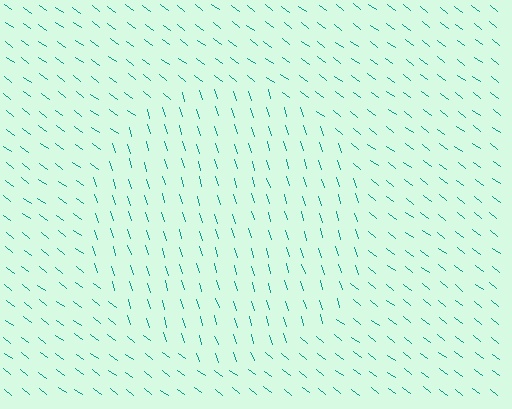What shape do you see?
I see a circle.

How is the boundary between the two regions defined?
The boundary is defined purely by a change in line orientation (approximately 36 degrees difference). All lines are the same color and thickness.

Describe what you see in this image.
The image is filled with small teal line segments. A circle region in the image has lines oriented differently from the surrounding lines, creating a visible texture boundary.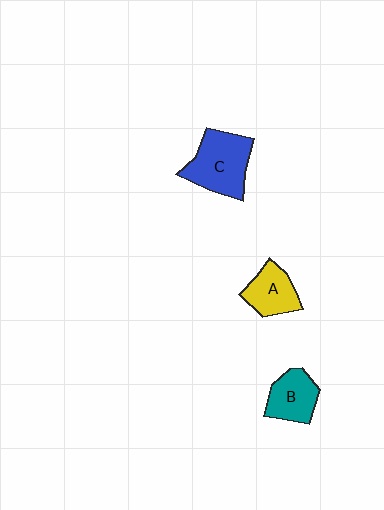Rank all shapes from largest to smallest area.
From largest to smallest: C (blue), B (teal), A (yellow).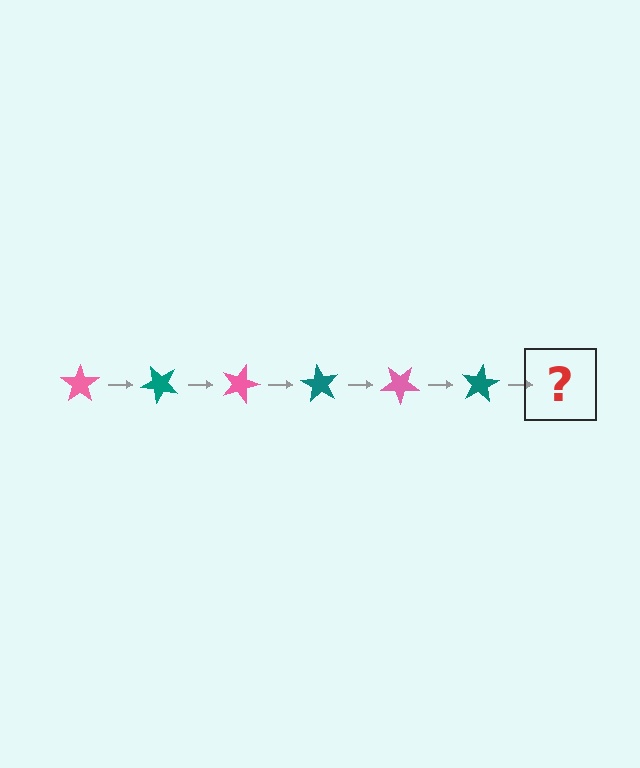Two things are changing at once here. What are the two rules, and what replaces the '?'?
The two rules are that it rotates 45 degrees each step and the color cycles through pink and teal. The '?' should be a pink star, rotated 270 degrees from the start.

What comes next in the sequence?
The next element should be a pink star, rotated 270 degrees from the start.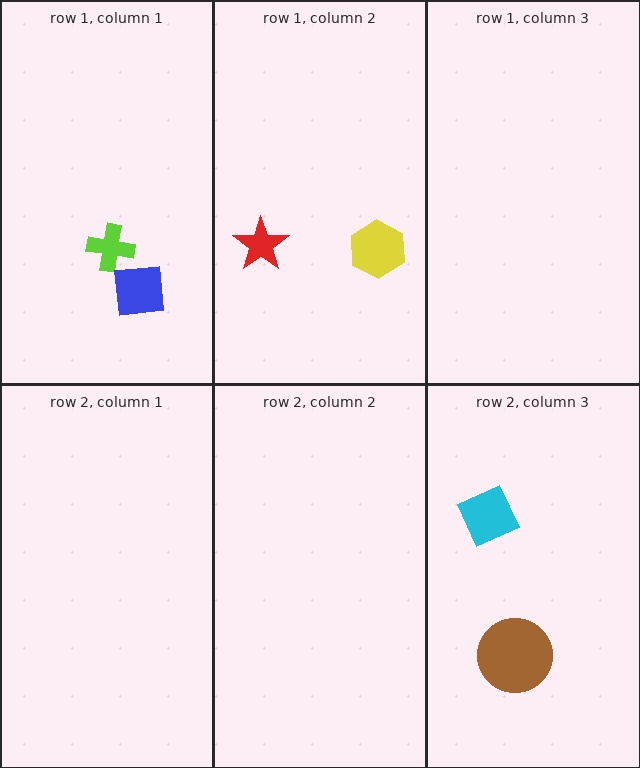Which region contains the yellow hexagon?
The row 1, column 2 region.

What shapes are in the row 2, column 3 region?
The brown circle, the cyan square.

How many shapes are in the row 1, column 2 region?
2.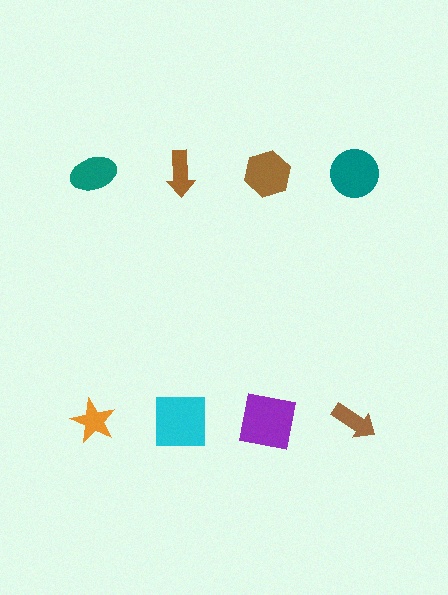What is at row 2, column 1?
An orange star.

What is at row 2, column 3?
A purple square.